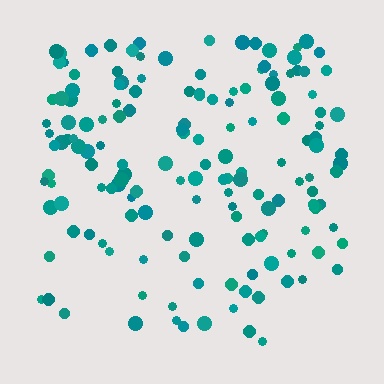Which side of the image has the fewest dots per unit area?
The bottom.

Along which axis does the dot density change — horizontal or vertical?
Vertical.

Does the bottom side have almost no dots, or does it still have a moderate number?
Still a moderate number, just noticeably fewer than the top.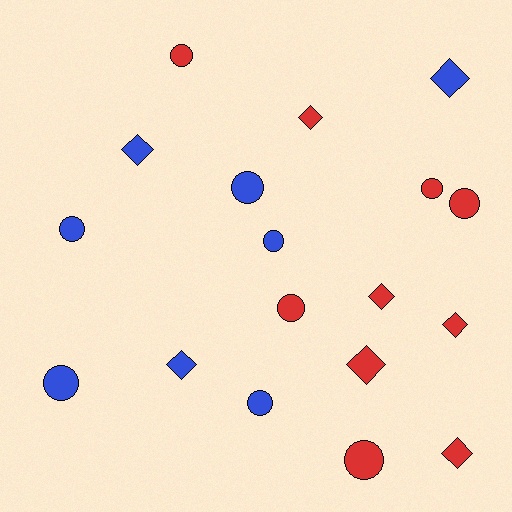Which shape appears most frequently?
Circle, with 10 objects.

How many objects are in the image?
There are 18 objects.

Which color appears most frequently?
Red, with 10 objects.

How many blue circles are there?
There are 5 blue circles.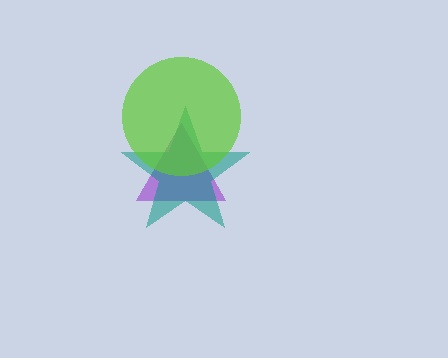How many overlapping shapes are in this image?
There are 3 overlapping shapes in the image.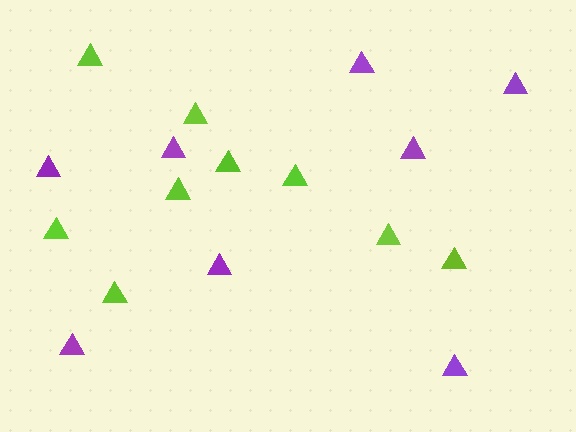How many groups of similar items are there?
There are 2 groups: one group of purple triangles (8) and one group of lime triangles (9).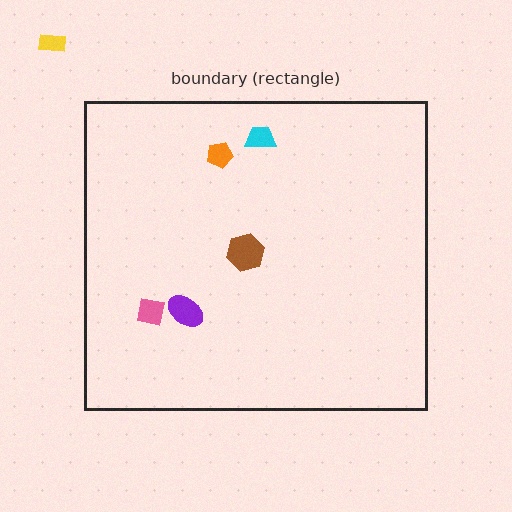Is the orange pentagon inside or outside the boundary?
Inside.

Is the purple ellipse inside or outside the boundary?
Inside.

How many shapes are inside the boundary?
5 inside, 1 outside.